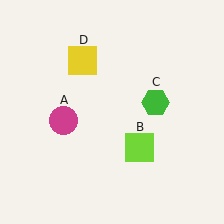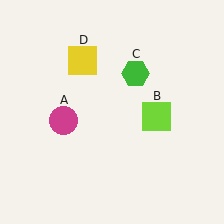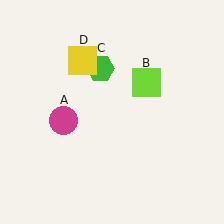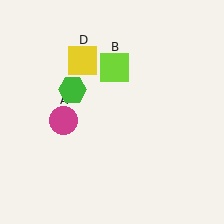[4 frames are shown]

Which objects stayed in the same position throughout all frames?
Magenta circle (object A) and yellow square (object D) remained stationary.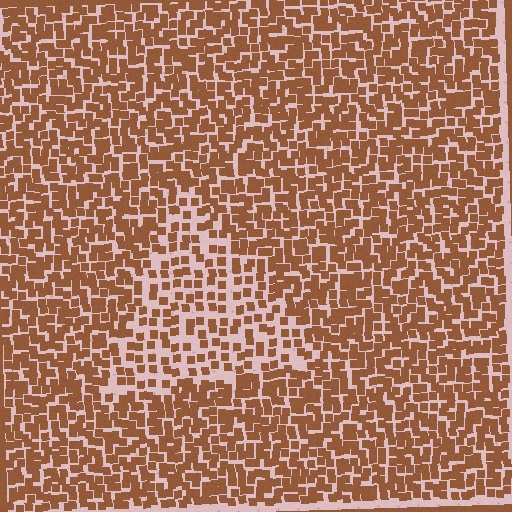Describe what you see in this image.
The image contains small brown elements arranged at two different densities. A triangle-shaped region is visible where the elements are less densely packed than the surrounding area.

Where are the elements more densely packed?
The elements are more densely packed outside the triangle boundary.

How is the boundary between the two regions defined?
The boundary is defined by a change in element density (approximately 1.9x ratio). All elements are the same color, size, and shape.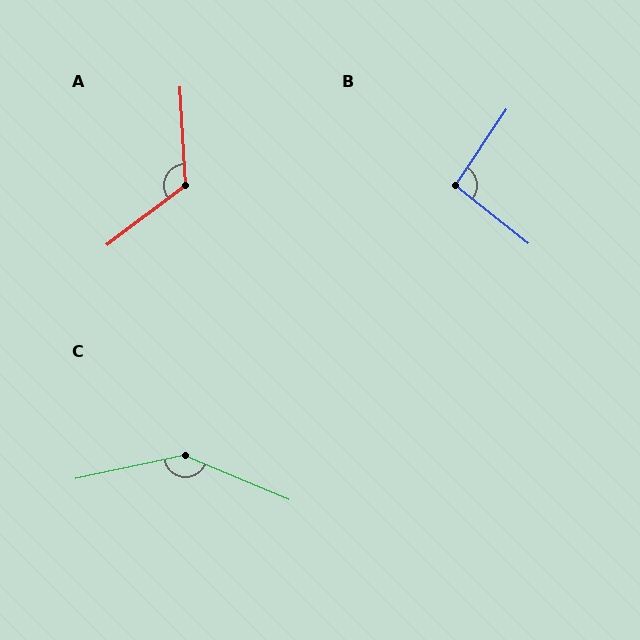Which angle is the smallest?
B, at approximately 95 degrees.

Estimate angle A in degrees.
Approximately 124 degrees.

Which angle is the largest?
C, at approximately 145 degrees.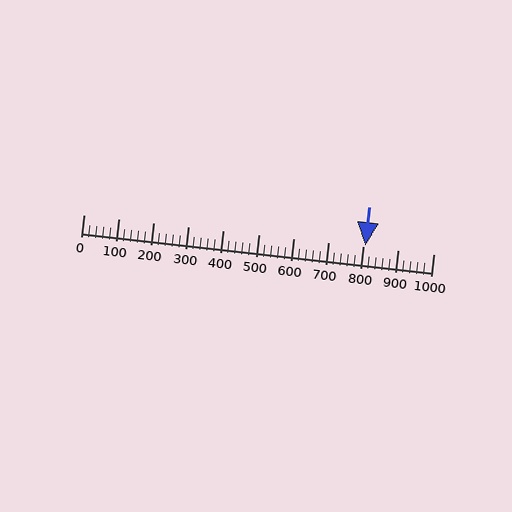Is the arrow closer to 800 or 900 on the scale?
The arrow is closer to 800.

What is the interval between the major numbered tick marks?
The major tick marks are spaced 100 units apart.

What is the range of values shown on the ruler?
The ruler shows values from 0 to 1000.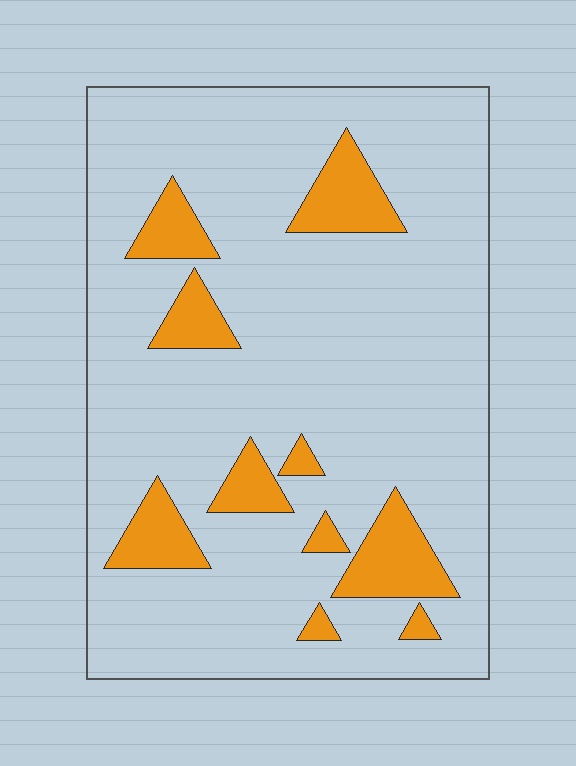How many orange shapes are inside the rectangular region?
10.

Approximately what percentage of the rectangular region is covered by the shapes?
Approximately 15%.